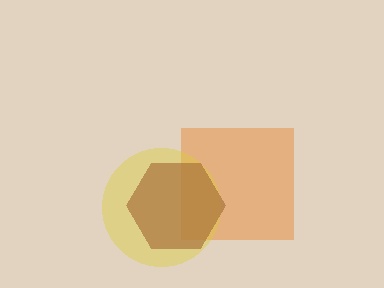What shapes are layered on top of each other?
The layered shapes are: an orange square, a yellow circle, a brown hexagon.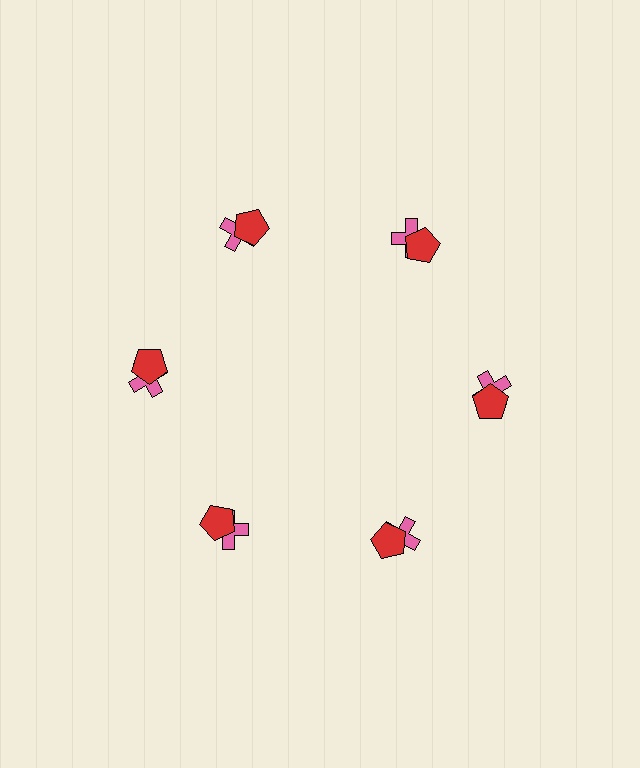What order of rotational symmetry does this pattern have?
This pattern has 6-fold rotational symmetry.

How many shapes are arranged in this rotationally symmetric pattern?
There are 12 shapes, arranged in 6 groups of 2.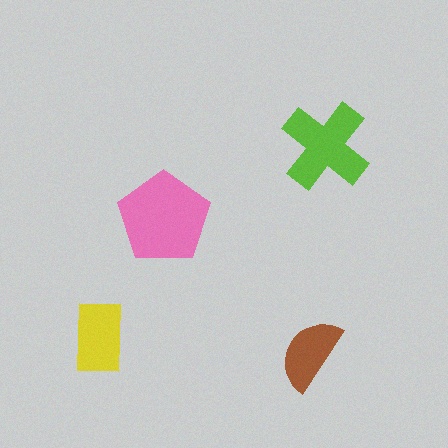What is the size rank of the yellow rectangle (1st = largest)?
3rd.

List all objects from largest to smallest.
The pink pentagon, the lime cross, the yellow rectangle, the brown semicircle.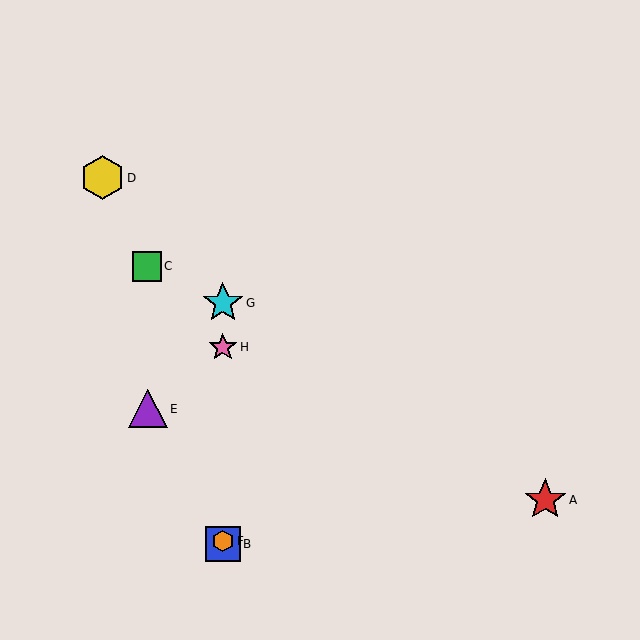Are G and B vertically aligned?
Yes, both are at x≈223.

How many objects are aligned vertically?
4 objects (B, F, G, H) are aligned vertically.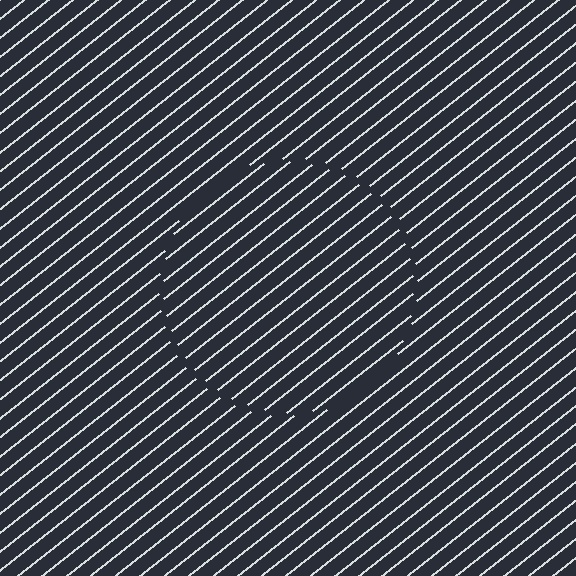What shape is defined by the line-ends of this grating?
An illusory circle. The interior of the shape contains the same grating, shifted by half a period — the contour is defined by the phase discontinuity where line-ends from the inner and outer gratings abut.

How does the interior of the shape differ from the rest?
The interior of the shape contains the same grating, shifted by half a period — the contour is defined by the phase discontinuity where line-ends from the inner and outer gratings abut.